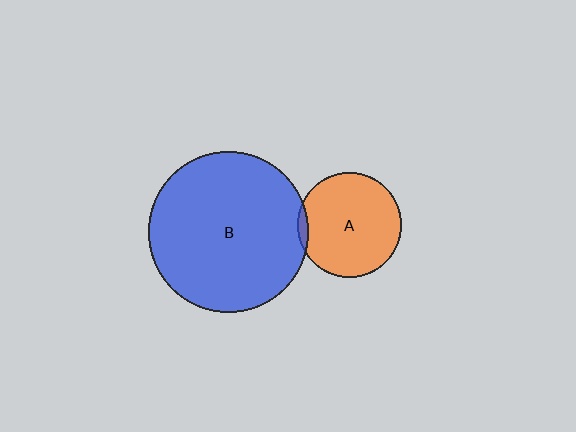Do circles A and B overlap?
Yes.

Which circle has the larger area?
Circle B (blue).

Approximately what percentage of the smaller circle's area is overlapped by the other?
Approximately 5%.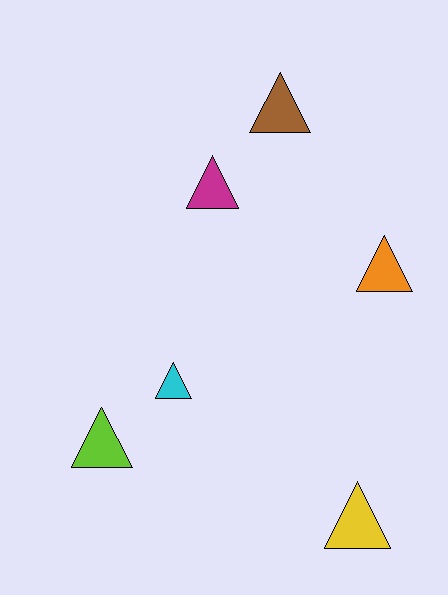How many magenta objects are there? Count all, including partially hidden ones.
There is 1 magenta object.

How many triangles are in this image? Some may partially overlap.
There are 6 triangles.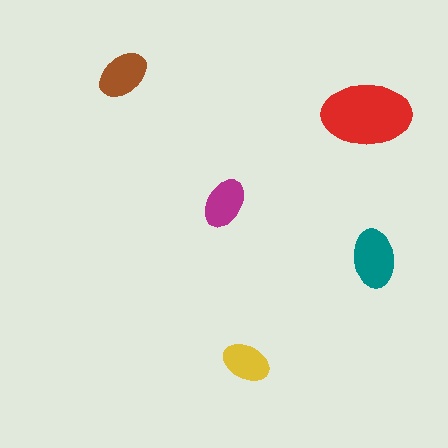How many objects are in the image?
There are 5 objects in the image.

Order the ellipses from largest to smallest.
the red one, the teal one, the brown one, the magenta one, the yellow one.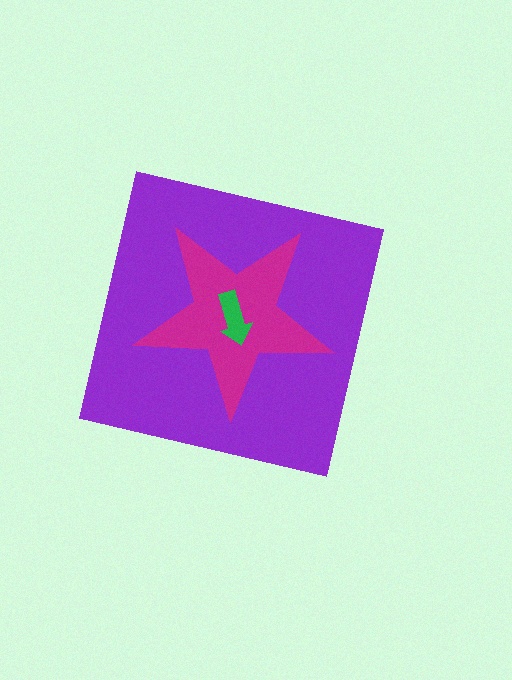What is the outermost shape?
The purple square.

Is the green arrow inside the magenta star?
Yes.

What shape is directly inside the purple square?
The magenta star.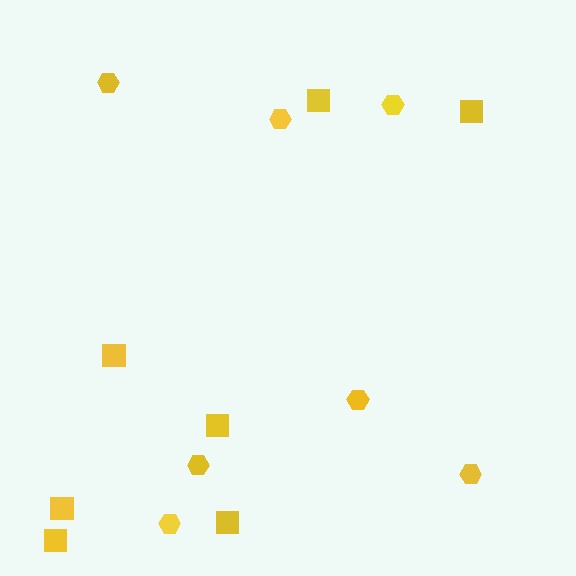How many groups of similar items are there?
There are 2 groups: one group of hexagons (7) and one group of squares (7).